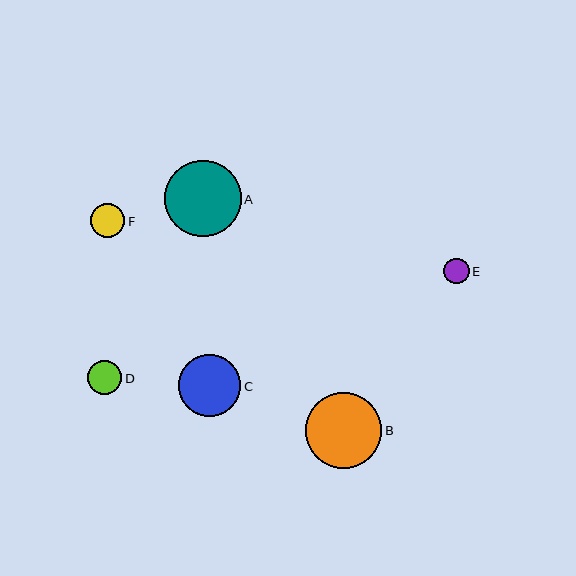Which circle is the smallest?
Circle E is the smallest with a size of approximately 25 pixels.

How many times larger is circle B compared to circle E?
Circle B is approximately 3.0 times the size of circle E.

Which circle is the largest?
Circle A is the largest with a size of approximately 76 pixels.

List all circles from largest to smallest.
From largest to smallest: A, B, C, D, F, E.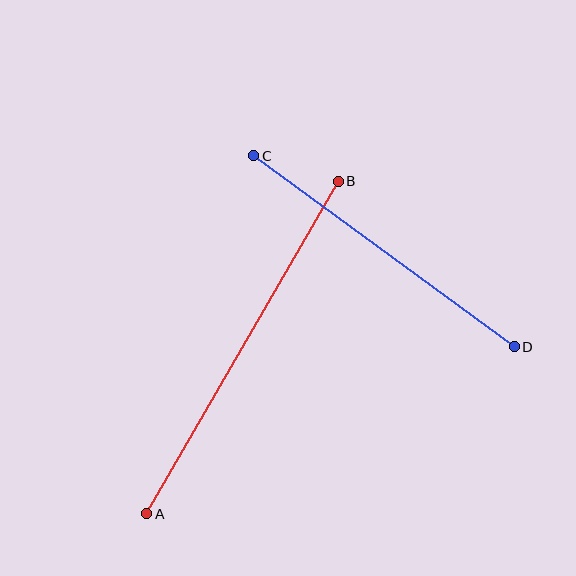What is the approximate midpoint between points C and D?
The midpoint is at approximately (384, 251) pixels.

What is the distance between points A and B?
The distance is approximately 384 pixels.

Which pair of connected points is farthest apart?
Points A and B are farthest apart.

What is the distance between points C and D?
The distance is approximately 323 pixels.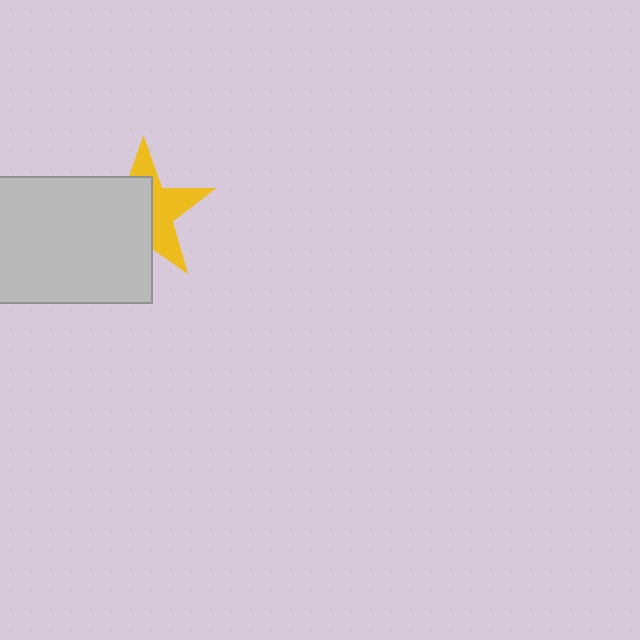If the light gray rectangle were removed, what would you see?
You would see the complete yellow star.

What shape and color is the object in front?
The object in front is a light gray rectangle.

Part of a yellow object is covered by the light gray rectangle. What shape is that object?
It is a star.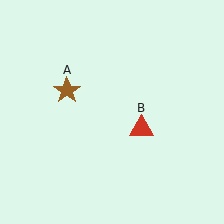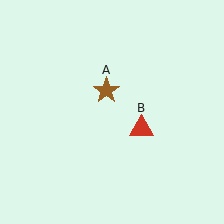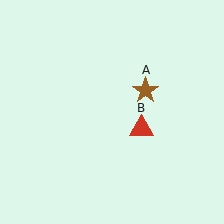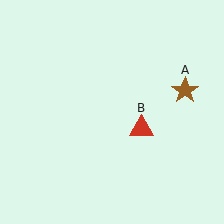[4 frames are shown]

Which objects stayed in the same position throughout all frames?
Red triangle (object B) remained stationary.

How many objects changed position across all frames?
1 object changed position: brown star (object A).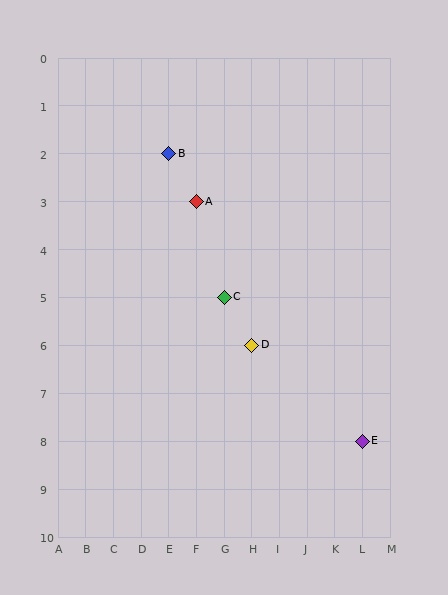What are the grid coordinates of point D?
Point D is at grid coordinates (H, 6).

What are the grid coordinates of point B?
Point B is at grid coordinates (E, 2).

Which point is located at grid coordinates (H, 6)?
Point D is at (H, 6).